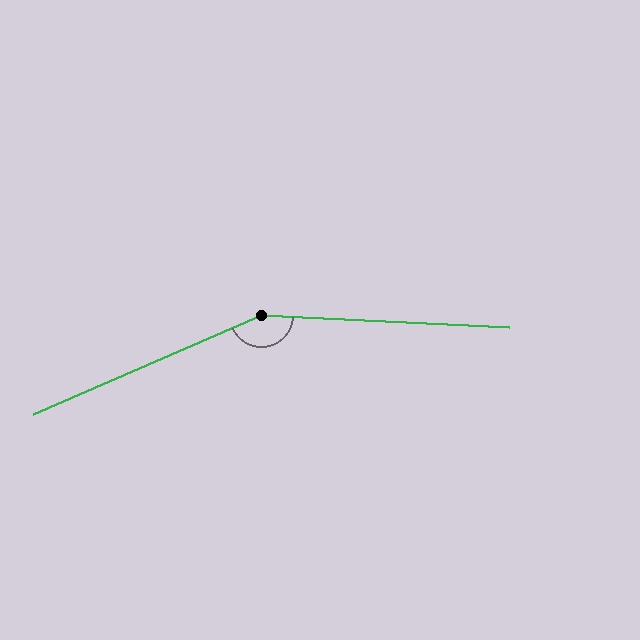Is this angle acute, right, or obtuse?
It is obtuse.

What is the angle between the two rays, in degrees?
Approximately 154 degrees.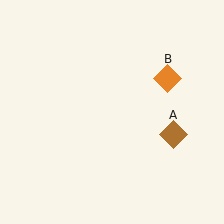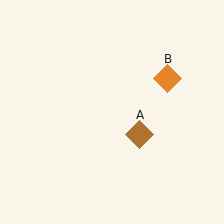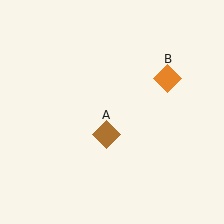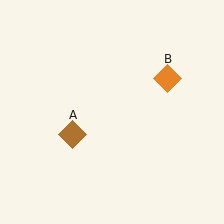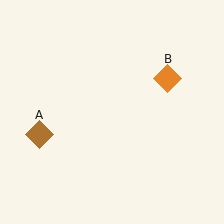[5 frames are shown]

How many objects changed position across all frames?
1 object changed position: brown diamond (object A).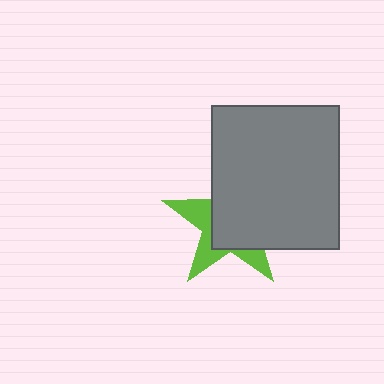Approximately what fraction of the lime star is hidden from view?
Roughly 62% of the lime star is hidden behind the gray rectangle.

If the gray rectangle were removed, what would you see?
You would see the complete lime star.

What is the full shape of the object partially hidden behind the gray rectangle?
The partially hidden object is a lime star.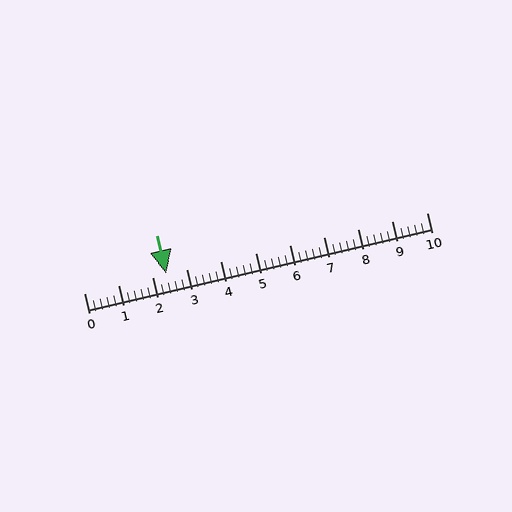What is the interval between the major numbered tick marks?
The major tick marks are spaced 1 units apart.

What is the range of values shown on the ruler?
The ruler shows values from 0 to 10.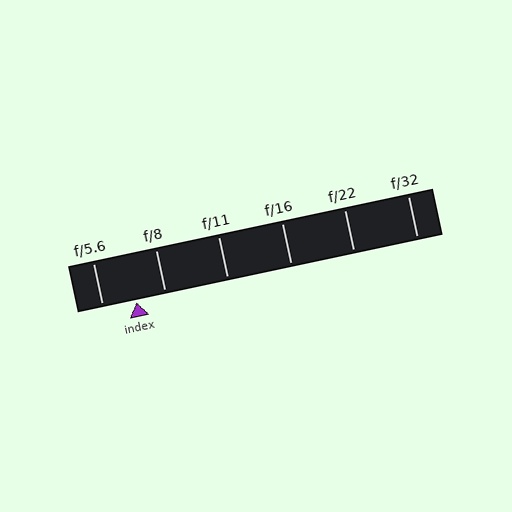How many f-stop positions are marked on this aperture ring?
There are 6 f-stop positions marked.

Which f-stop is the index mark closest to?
The index mark is closest to f/8.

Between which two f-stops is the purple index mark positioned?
The index mark is between f/5.6 and f/8.